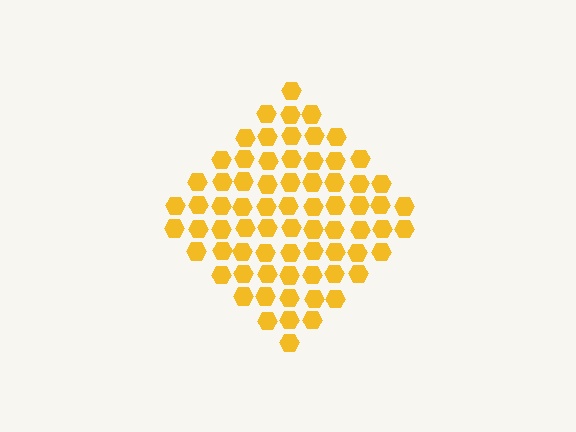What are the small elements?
The small elements are hexagons.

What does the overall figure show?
The overall figure shows a diamond.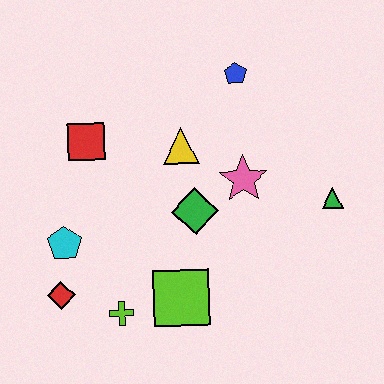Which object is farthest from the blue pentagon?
The red diamond is farthest from the blue pentagon.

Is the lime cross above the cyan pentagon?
No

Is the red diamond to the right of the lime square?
No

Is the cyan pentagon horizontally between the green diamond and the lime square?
No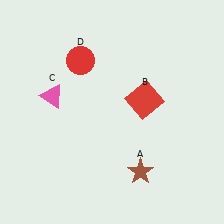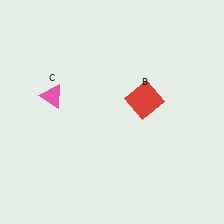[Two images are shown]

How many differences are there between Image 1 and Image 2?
There are 2 differences between the two images.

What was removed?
The red circle (D), the brown star (A) were removed in Image 2.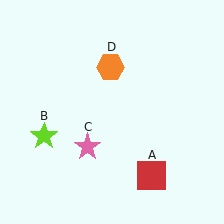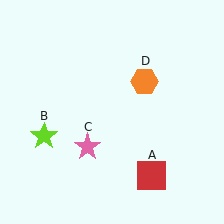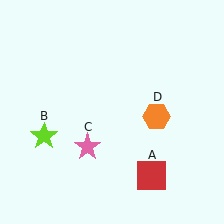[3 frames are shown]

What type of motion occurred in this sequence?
The orange hexagon (object D) rotated clockwise around the center of the scene.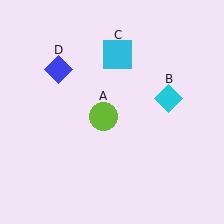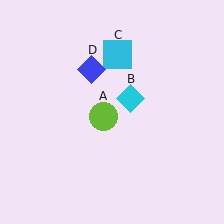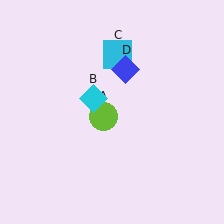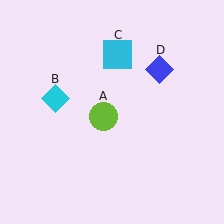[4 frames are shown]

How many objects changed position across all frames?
2 objects changed position: cyan diamond (object B), blue diamond (object D).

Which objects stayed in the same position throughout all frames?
Lime circle (object A) and cyan square (object C) remained stationary.